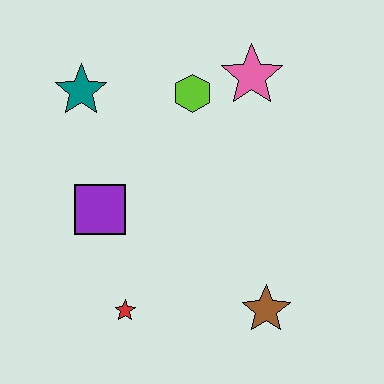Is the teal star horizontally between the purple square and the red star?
No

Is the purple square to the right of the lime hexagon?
No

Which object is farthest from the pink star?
The red star is farthest from the pink star.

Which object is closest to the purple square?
The red star is closest to the purple square.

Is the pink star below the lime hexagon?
No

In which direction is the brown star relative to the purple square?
The brown star is to the right of the purple square.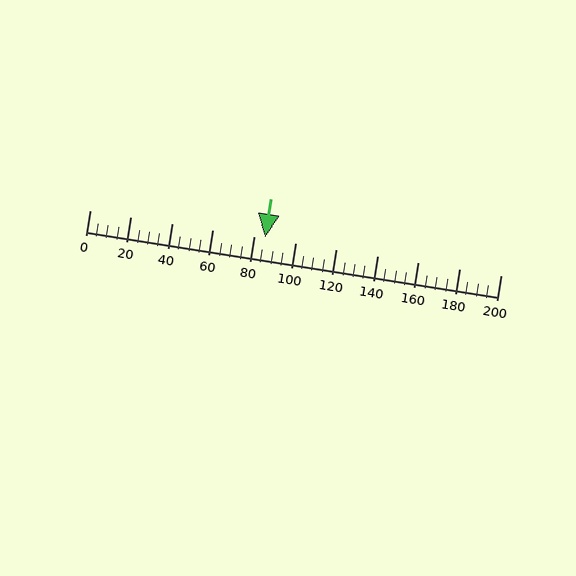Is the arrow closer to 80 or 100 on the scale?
The arrow is closer to 80.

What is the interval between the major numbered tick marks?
The major tick marks are spaced 20 units apart.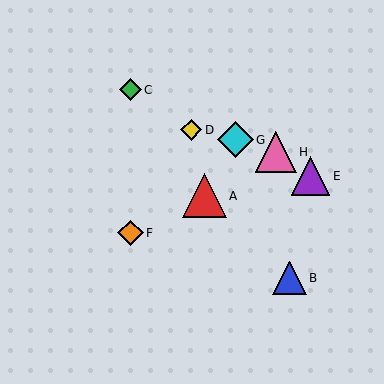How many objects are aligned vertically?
2 objects (C, F) are aligned vertically.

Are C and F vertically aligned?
Yes, both are at x≈130.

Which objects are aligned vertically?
Objects C, F are aligned vertically.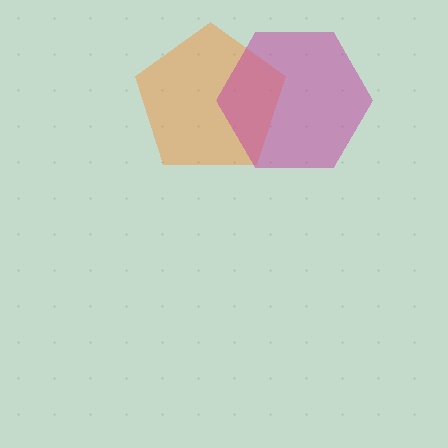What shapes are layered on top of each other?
The layered shapes are: an orange pentagon, a magenta hexagon.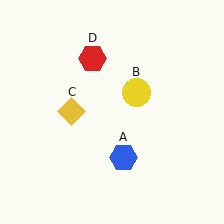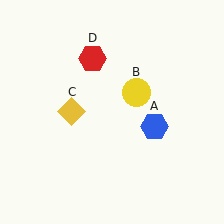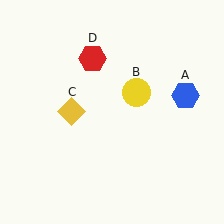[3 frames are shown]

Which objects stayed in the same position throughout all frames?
Yellow circle (object B) and yellow diamond (object C) and red hexagon (object D) remained stationary.